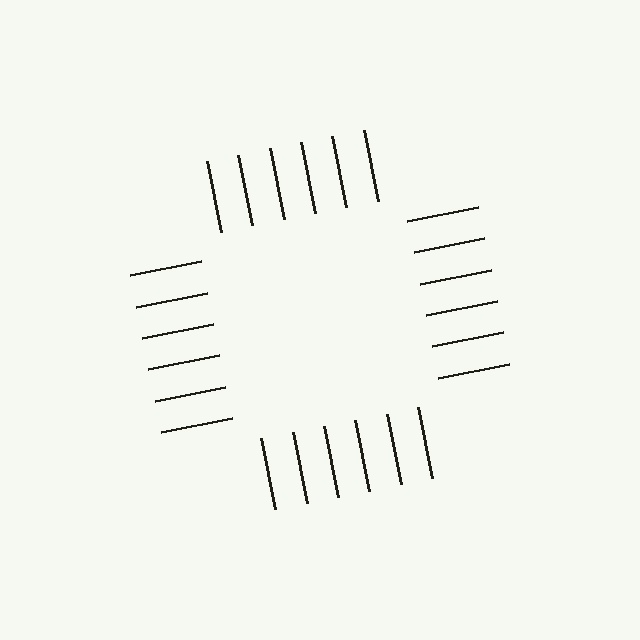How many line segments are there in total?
24 — 6 along each of the 4 edges.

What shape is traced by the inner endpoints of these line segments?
An illusory square — the line segments terminate on its edges but no continuous stroke is drawn.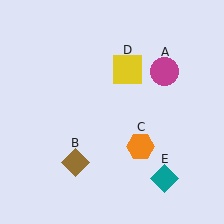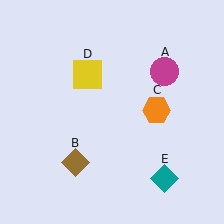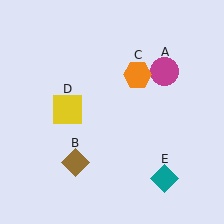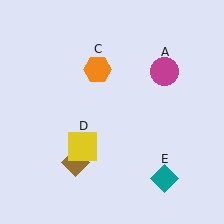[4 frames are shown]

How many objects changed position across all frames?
2 objects changed position: orange hexagon (object C), yellow square (object D).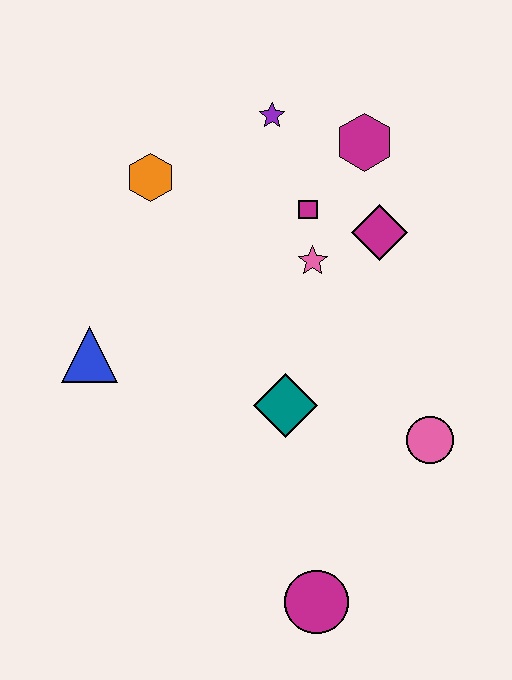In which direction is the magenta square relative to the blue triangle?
The magenta square is to the right of the blue triangle.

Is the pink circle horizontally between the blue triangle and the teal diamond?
No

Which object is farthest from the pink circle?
The orange hexagon is farthest from the pink circle.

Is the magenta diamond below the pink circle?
No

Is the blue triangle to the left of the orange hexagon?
Yes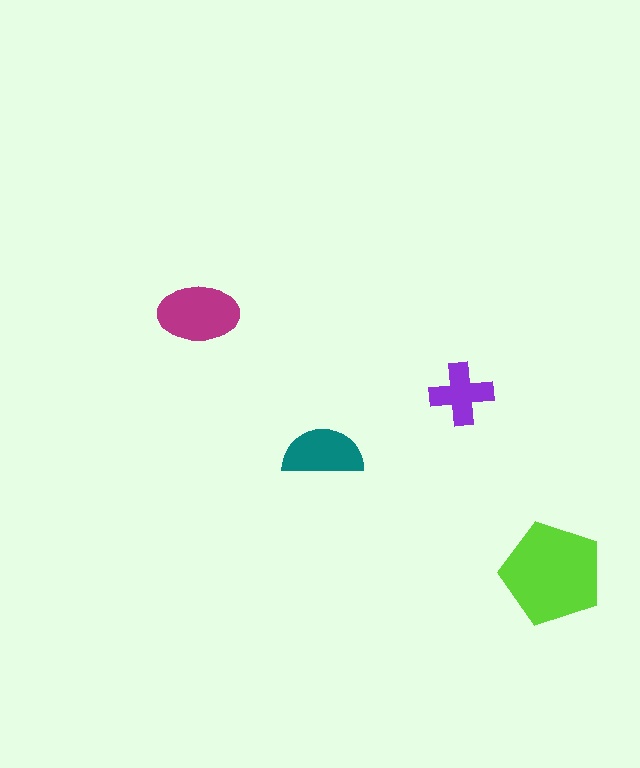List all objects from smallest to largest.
The purple cross, the teal semicircle, the magenta ellipse, the lime pentagon.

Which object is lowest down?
The lime pentagon is bottommost.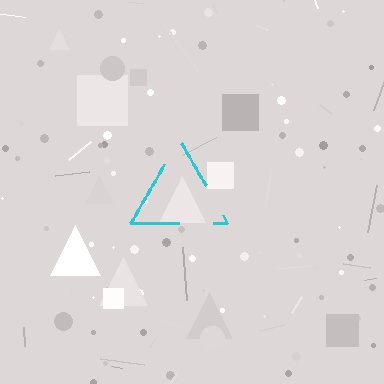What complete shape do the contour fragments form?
The contour fragments form a triangle.